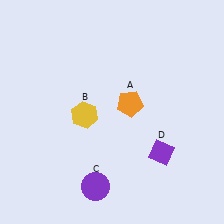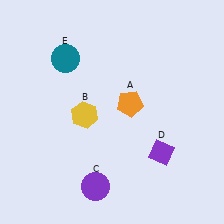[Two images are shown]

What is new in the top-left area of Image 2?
A teal circle (E) was added in the top-left area of Image 2.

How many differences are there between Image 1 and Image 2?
There is 1 difference between the two images.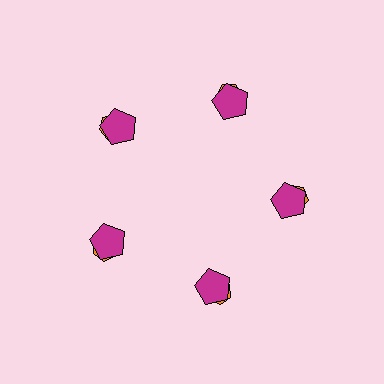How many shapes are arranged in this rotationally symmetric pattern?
There are 10 shapes, arranged in 5 groups of 2.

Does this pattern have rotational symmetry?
Yes, this pattern has 5-fold rotational symmetry. It looks the same after rotating 72 degrees around the center.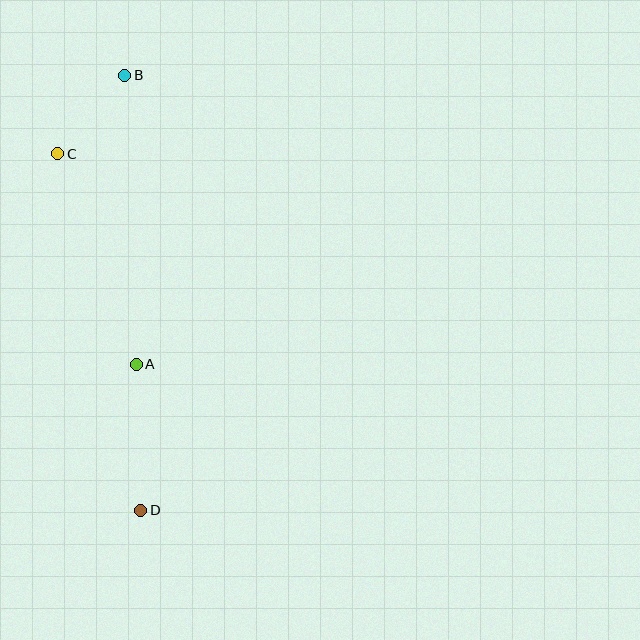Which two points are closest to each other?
Points B and C are closest to each other.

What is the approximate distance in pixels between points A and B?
The distance between A and B is approximately 289 pixels.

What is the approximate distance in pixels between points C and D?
The distance between C and D is approximately 366 pixels.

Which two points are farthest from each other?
Points B and D are farthest from each other.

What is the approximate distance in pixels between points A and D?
The distance between A and D is approximately 146 pixels.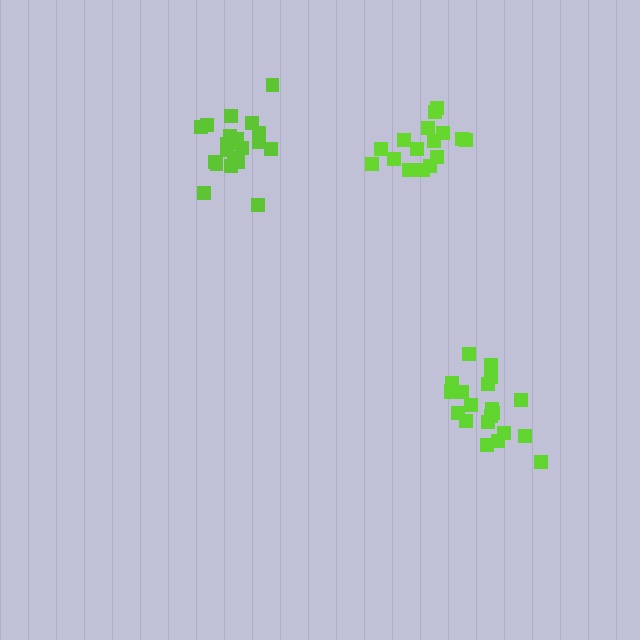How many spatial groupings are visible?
There are 3 spatial groupings.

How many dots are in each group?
Group 1: 21 dots, Group 2: 21 dots, Group 3: 16 dots (58 total).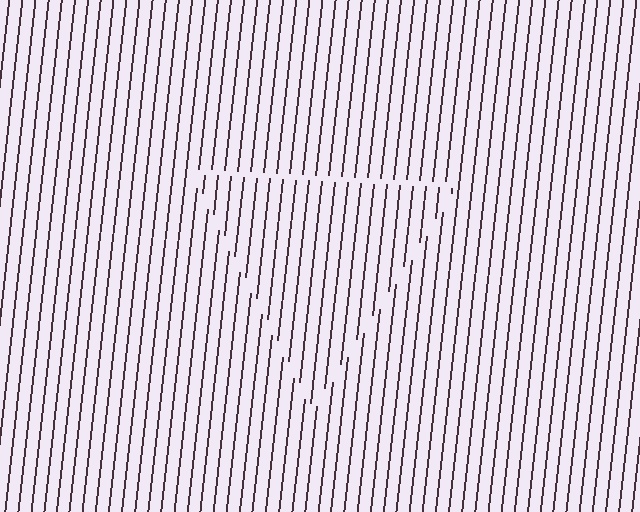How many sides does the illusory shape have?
3 sides — the line-ends trace a triangle.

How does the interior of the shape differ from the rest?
The interior of the shape contains the same grating, shifted by half a period — the contour is defined by the phase discontinuity where line-ends from the inner and outer gratings abut.